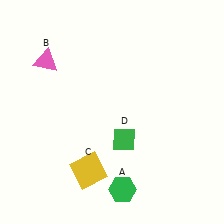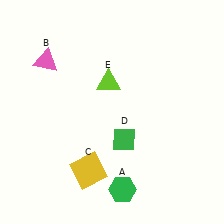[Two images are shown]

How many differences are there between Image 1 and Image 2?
There is 1 difference between the two images.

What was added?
A lime triangle (E) was added in Image 2.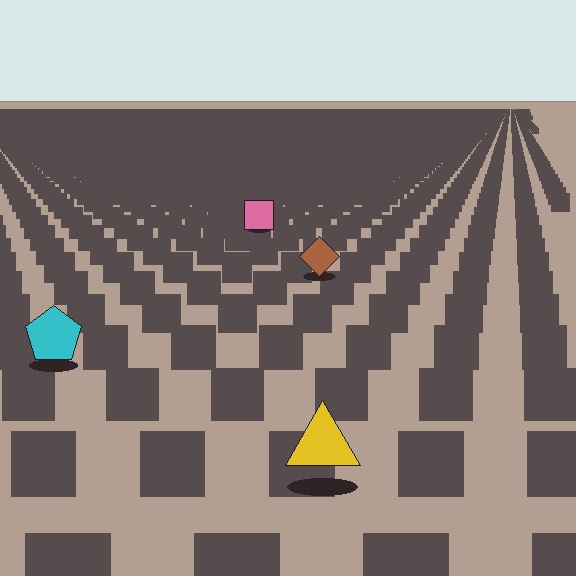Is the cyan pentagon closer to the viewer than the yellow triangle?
No. The yellow triangle is closer — you can tell from the texture gradient: the ground texture is coarser near it.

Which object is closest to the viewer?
The yellow triangle is closest. The texture marks near it are larger and more spread out.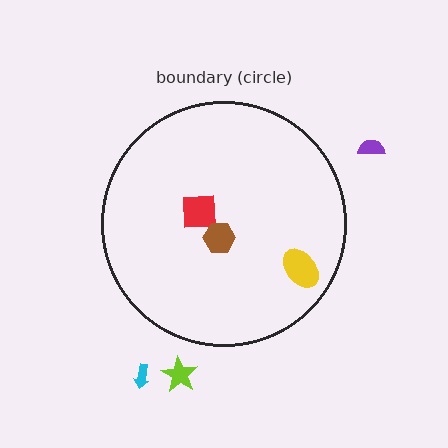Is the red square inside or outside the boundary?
Inside.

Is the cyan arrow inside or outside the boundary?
Outside.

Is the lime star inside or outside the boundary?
Outside.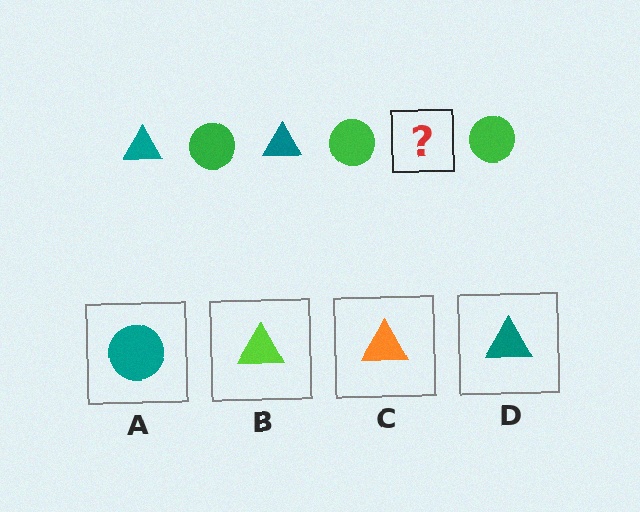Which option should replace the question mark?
Option D.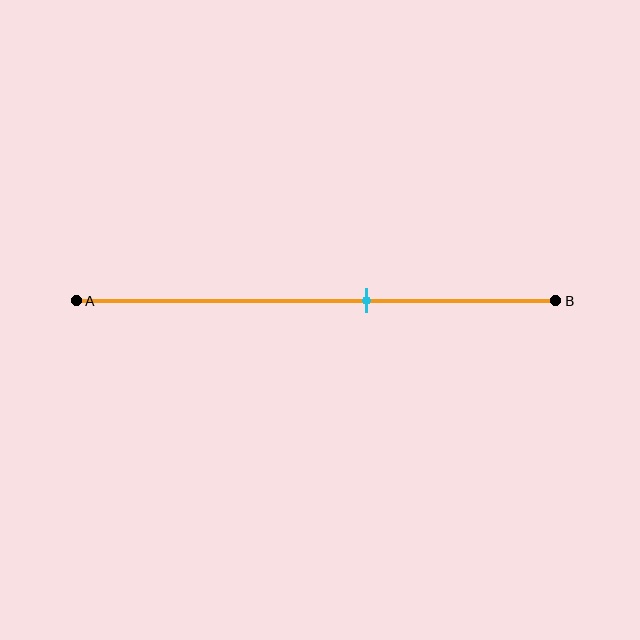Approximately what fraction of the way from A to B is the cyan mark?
The cyan mark is approximately 60% of the way from A to B.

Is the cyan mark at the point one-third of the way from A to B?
No, the mark is at about 60% from A, not at the 33% one-third point.